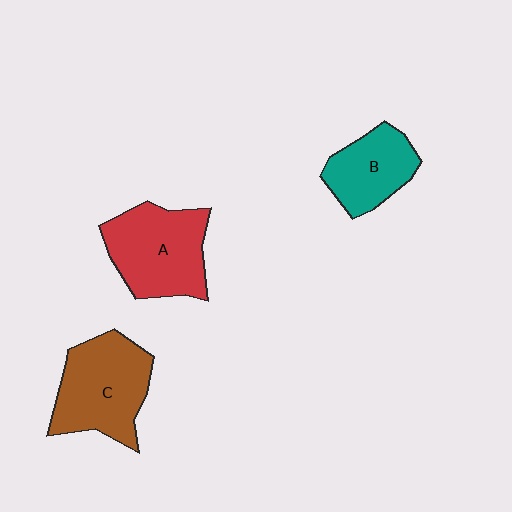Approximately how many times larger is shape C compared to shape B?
Approximately 1.4 times.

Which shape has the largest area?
Shape C (brown).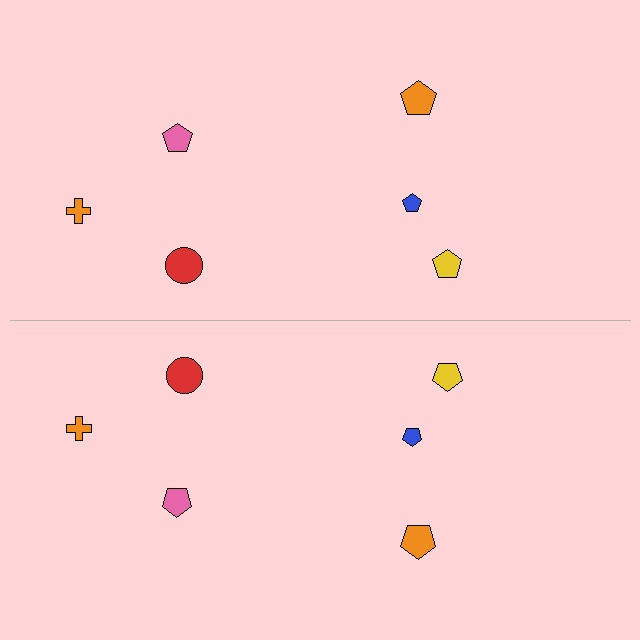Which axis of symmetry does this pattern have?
The pattern has a horizontal axis of symmetry running through the center of the image.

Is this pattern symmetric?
Yes, this pattern has bilateral (reflection) symmetry.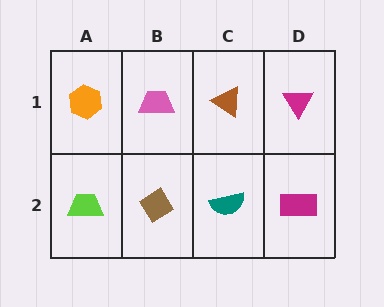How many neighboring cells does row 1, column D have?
2.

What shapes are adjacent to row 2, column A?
An orange hexagon (row 1, column A), a brown diamond (row 2, column B).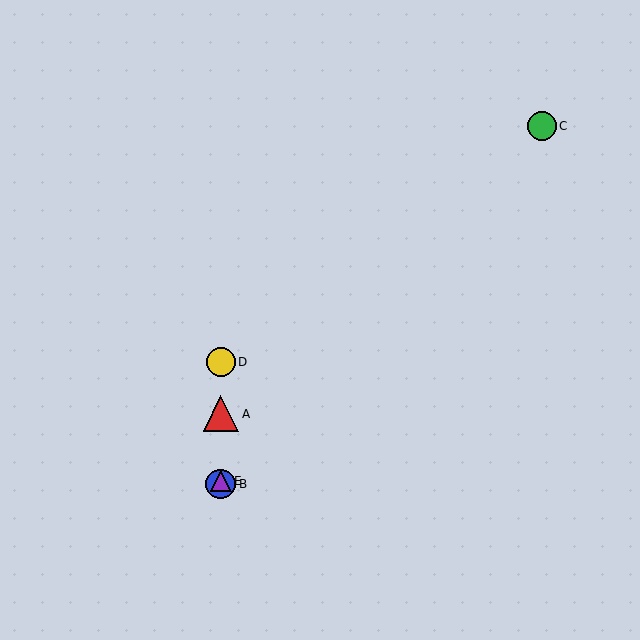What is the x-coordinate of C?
Object C is at x≈542.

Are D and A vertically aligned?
Yes, both are at x≈221.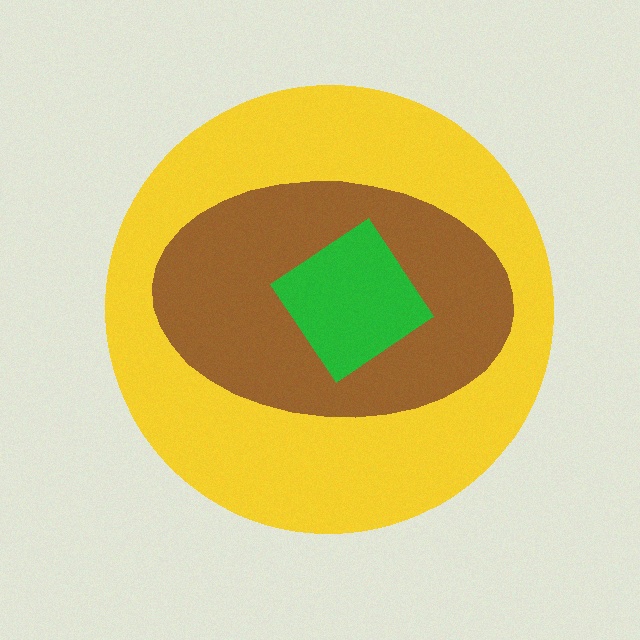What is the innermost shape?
The green diamond.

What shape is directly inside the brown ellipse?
The green diamond.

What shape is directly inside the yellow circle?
The brown ellipse.